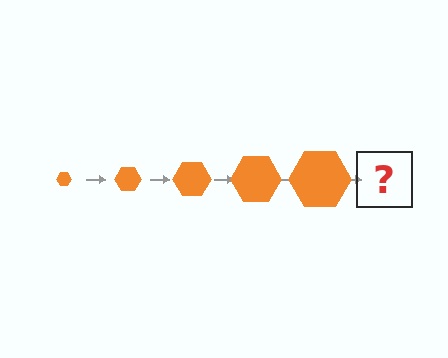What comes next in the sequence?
The next element should be an orange hexagon, larger than the previous one.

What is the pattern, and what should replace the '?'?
The pattern is that the hexagon gets progressively larger each step. The '?' should be an orange hexagon, larger than the previous one.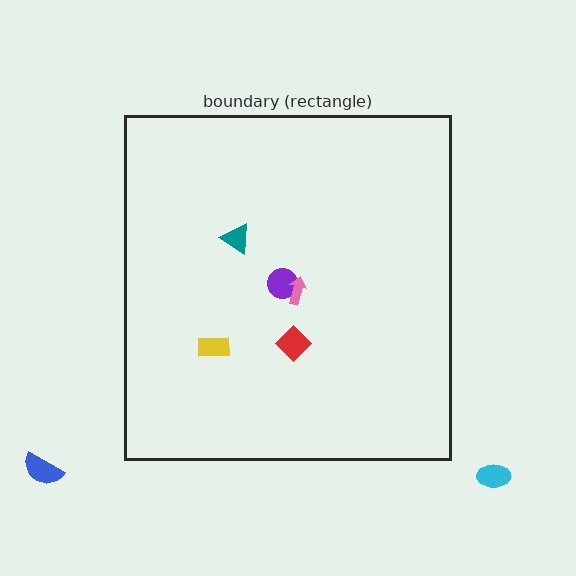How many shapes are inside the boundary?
5 inside, 2 outside.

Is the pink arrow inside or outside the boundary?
Inside.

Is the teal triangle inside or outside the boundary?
Inside.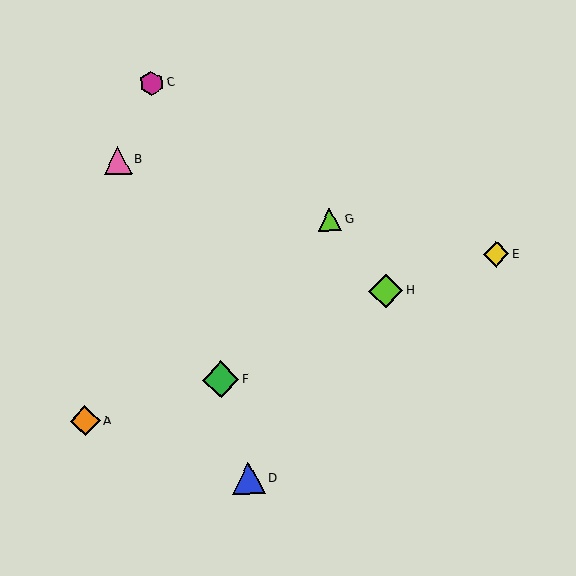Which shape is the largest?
The green diamond (labeled F) is the largest.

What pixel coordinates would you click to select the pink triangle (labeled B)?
Click at (118, 160) to select the pink triangle B.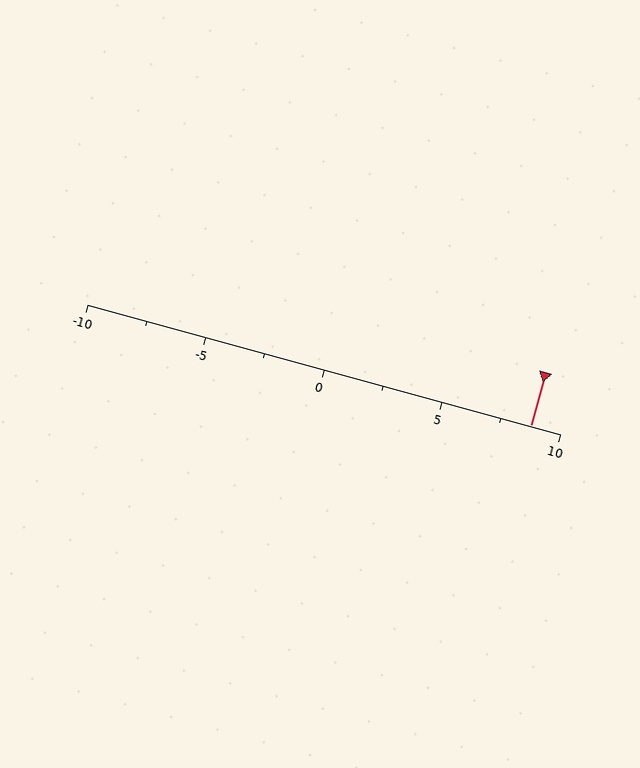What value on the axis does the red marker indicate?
The marker indicates approximately 8.8.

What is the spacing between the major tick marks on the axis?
The major ticks are spaced 5 apart.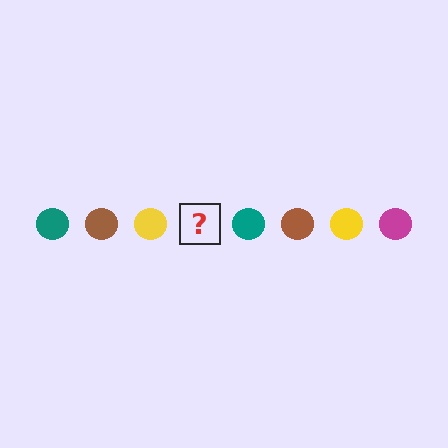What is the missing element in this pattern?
The missing element is a magenta circle.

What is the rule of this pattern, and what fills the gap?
The rule is that the pattern cycles through teal, brown, yellow, magenta circles. The gap should be filled with a magenta circle.